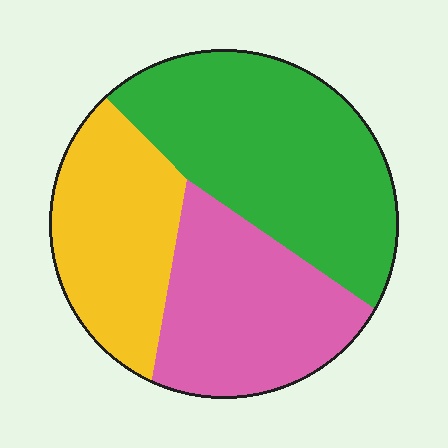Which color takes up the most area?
Green, at roughly 45%.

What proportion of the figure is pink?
Pink takes up about one third (1/3) of the figure.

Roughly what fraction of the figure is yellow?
Yellow covers around 25% of the figure.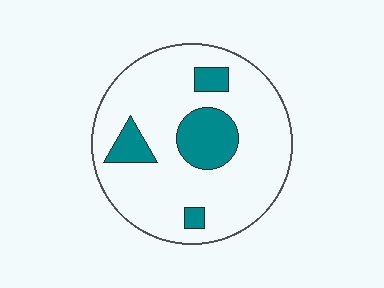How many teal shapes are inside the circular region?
4.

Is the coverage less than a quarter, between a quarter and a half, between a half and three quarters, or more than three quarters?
Less than a quarter.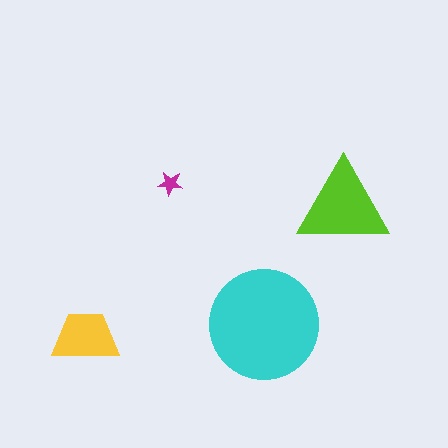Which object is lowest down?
The yellow trapezoid is bottommost.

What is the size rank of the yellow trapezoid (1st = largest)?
3rd.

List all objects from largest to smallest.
The cyan circle, the lime triangle, the yellow trapezoid, the magenta star.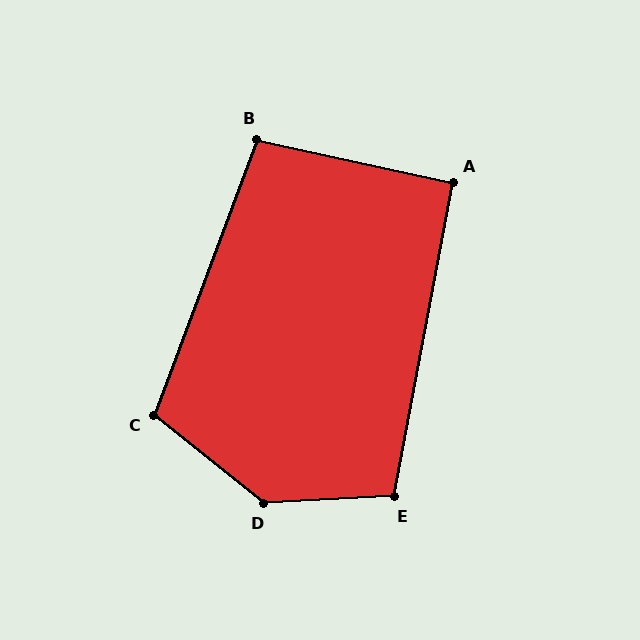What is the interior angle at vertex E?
Approximately 104 degrees (obtuse).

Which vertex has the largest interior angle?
D, at approximately 138 degrees.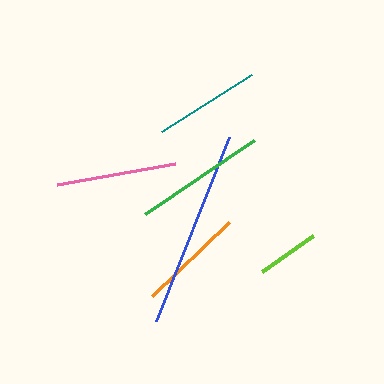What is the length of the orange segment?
The orange segment is approximately 106 pixels long.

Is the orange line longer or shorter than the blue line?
The blue line is longer than the orange line.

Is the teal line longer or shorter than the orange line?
The teal line is longer than the orange line.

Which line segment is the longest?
The blue line is the longest at approximately 198 pixels.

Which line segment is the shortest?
The lime line is the shortest at approximately 63 pixels.